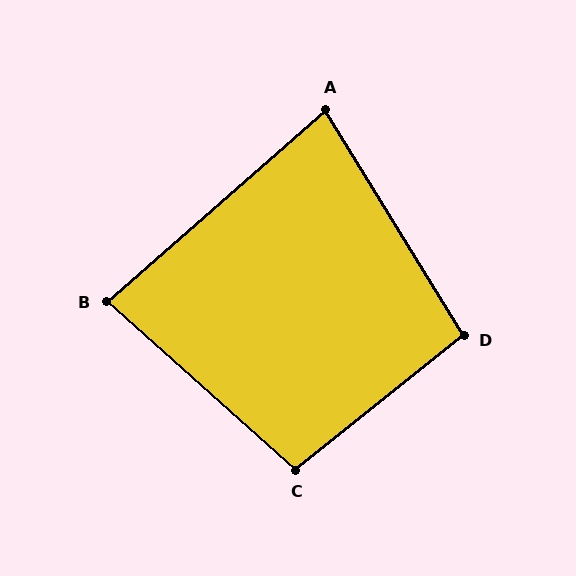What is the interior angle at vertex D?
Approximately 97 degrees (obtuse).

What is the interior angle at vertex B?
Approximately 83 degrees (acute).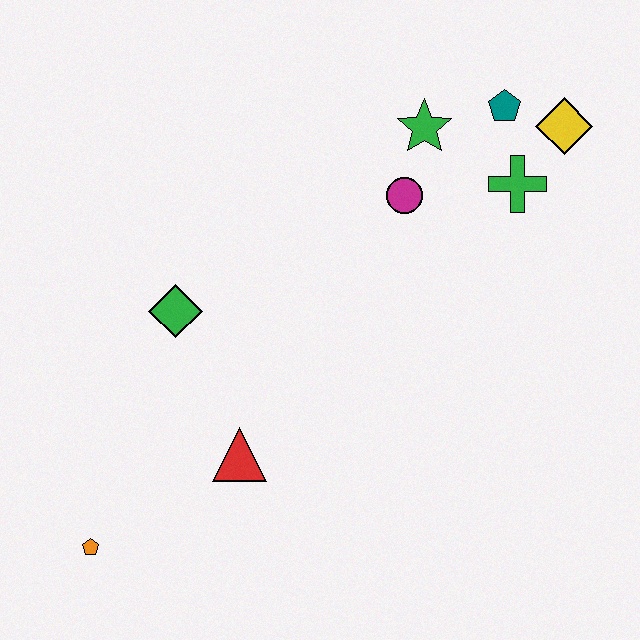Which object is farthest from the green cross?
The orange pentagon is farthest from the green cross.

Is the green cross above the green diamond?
Yes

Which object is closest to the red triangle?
The green diamond is closest to the red triangle.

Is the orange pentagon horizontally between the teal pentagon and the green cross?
No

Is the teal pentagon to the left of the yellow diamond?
Yes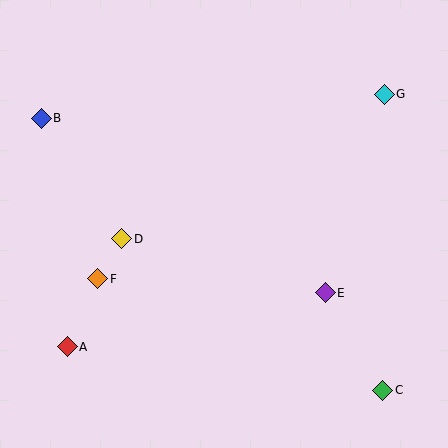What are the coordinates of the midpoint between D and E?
The midpoint between D and E is at (223, 266).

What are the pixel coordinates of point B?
Point B is at (41, 118).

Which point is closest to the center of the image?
Point D at (122, 239) is closest to the center.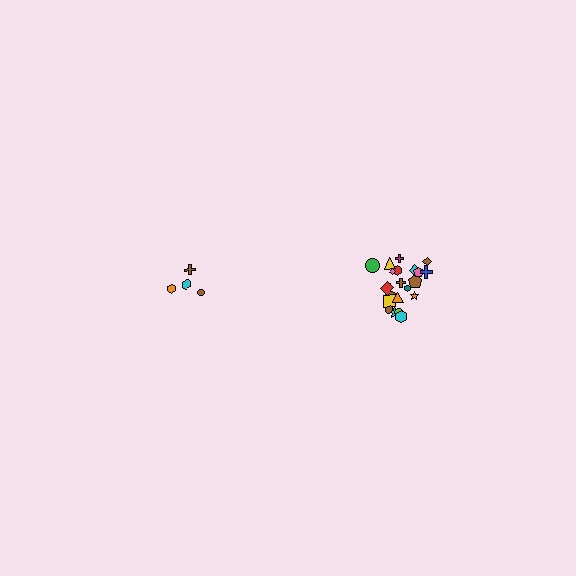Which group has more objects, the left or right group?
The right group.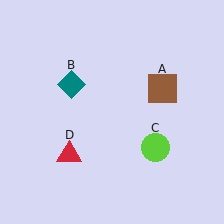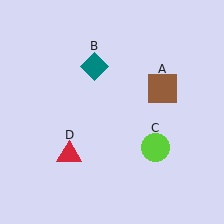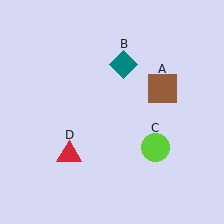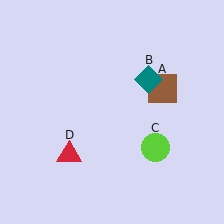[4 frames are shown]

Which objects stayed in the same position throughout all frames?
Brown square (object A) and lime circle (object C) and red triangle (object D) remained stationary.